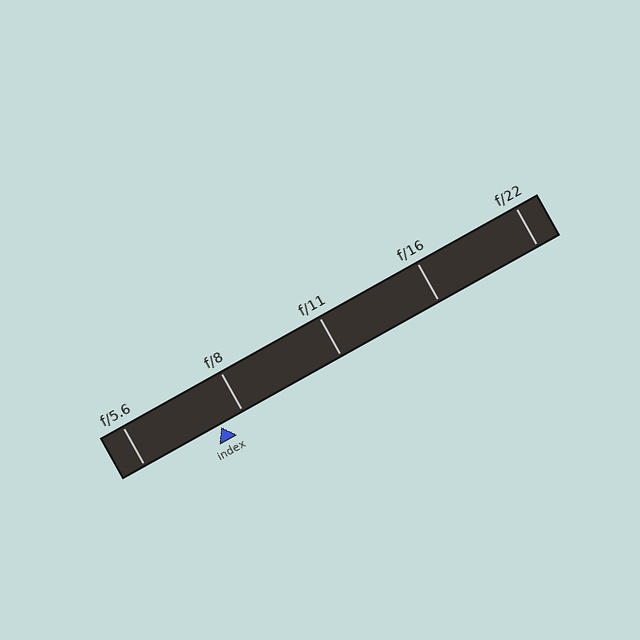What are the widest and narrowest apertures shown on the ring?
The widest aperture shown is f/5.6 and the narrowest is f/22.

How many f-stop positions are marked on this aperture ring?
There are 5 f-stop positions marked.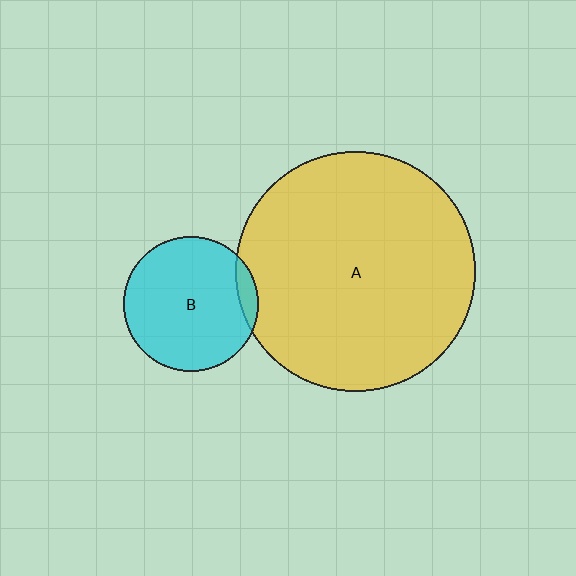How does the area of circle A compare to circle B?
Approximately 3.2 times.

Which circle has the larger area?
Circle A (yellow).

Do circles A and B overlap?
Yes.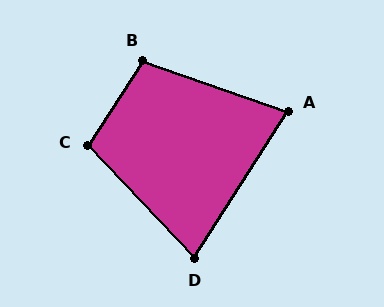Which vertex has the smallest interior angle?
D, at approximately 76 degrees.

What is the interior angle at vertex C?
Approximately 104 degrees (obtuse).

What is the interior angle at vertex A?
Approximately 76 degrees (acute).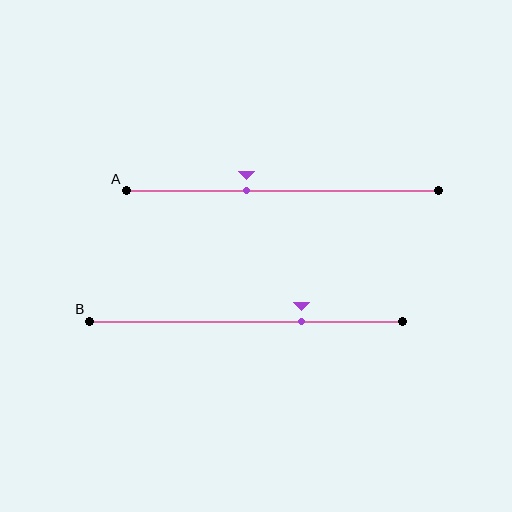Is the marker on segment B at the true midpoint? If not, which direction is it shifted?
No, the marker on segment B is shifted to the right by about 18% of the segment length.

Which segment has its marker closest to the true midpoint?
Segment A has its marker closest to the true midpoint.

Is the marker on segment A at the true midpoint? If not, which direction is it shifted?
No, the marker on segment A is shifted to the left by about 12% of the segment length.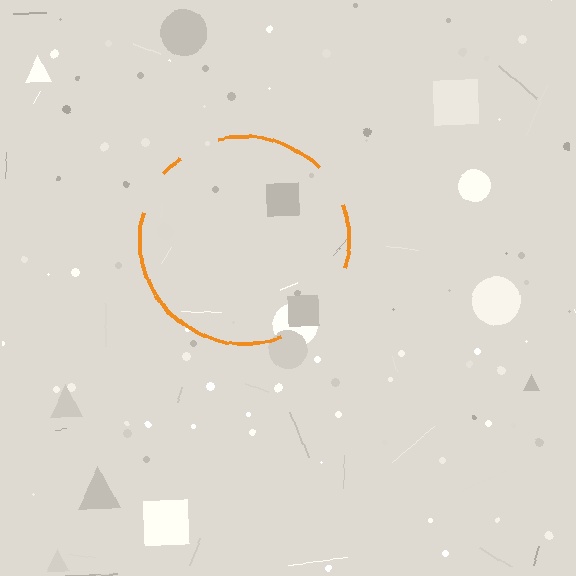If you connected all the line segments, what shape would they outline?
They would outline a circle.